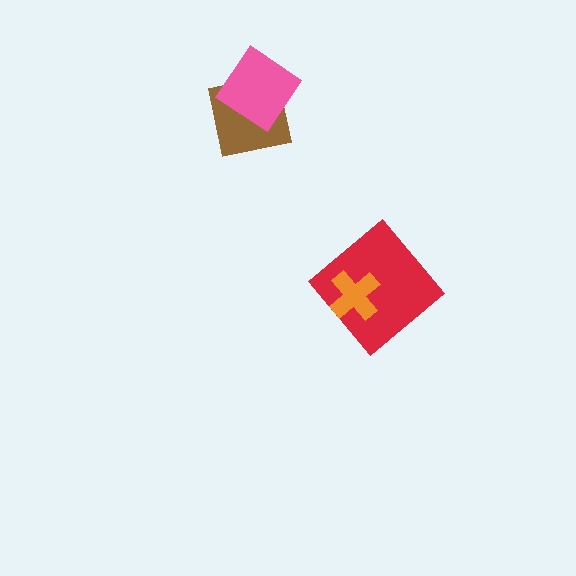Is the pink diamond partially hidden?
No, no other shape covers it.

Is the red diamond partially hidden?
Yes, it is partially covered by another shape.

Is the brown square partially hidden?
Yes, it is partially covered by another shape.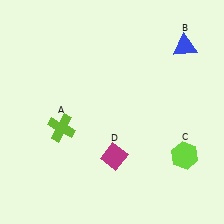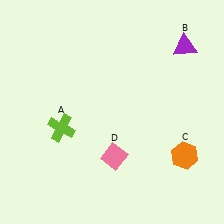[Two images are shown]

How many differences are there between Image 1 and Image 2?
There are 3 differences between the two images.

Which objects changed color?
B changed from blue to purple. C changed from lime to orange. D changed from magenta to pink.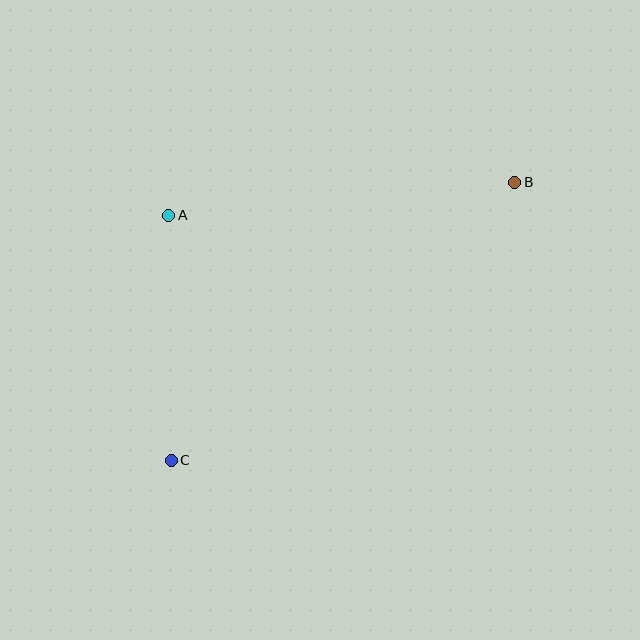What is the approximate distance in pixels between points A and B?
The distance between A and B is approximately 348 pixels.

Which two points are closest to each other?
Points A and C are closest to each other.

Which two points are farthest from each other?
Points B and C are farthest from each other.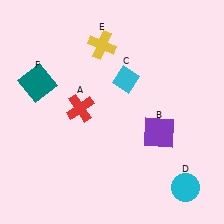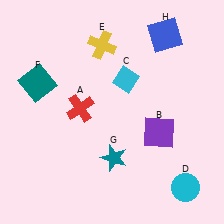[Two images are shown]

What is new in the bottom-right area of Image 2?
A teal star (G) was added in the bottom-right area of Image 2.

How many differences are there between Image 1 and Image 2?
There are 2 differences between the two images.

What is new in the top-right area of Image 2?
A blue square (H) was added in the top-right area of Image 2.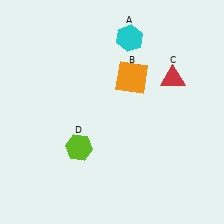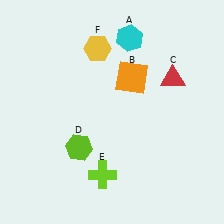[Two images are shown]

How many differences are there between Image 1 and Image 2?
There are 2 differences between the two images.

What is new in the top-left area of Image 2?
A yellow hexagon (F) was added in the top-left area of Image 2.